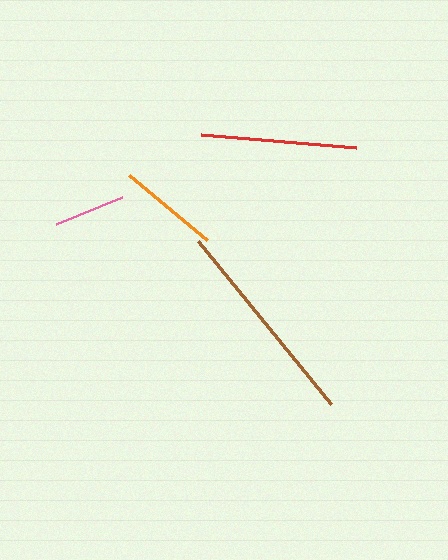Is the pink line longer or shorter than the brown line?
The brown line is longer than the pink line.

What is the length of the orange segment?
The orange segment is approximately 102 pixels long.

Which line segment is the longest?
The brown line is the longest at approximately 210 pixels.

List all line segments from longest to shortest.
From longest to shortest: brown, red, orange, pink.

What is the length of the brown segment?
The brown segment is approximately 210 pixels long.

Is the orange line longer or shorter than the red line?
The red line is longer than the orange line.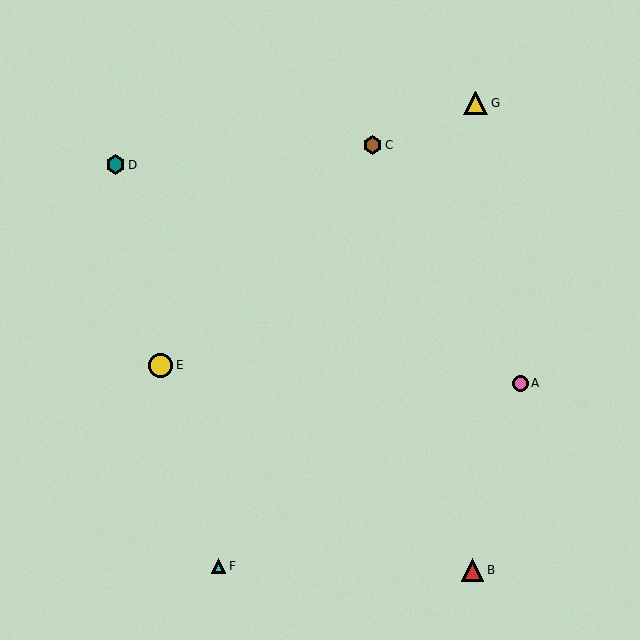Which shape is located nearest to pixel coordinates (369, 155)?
The brown hexagon (labeled C) at (373, 145) is nearest to that location.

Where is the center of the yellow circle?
The center of the yellow circle is at (160, 365).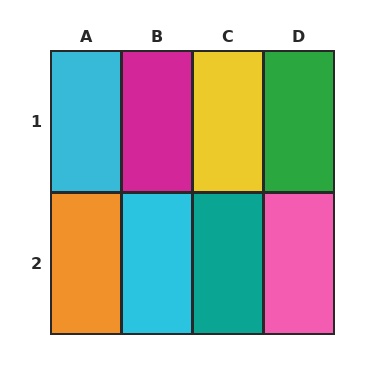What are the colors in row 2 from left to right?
Orange, cyan, teal, pink.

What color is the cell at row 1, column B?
Magenta.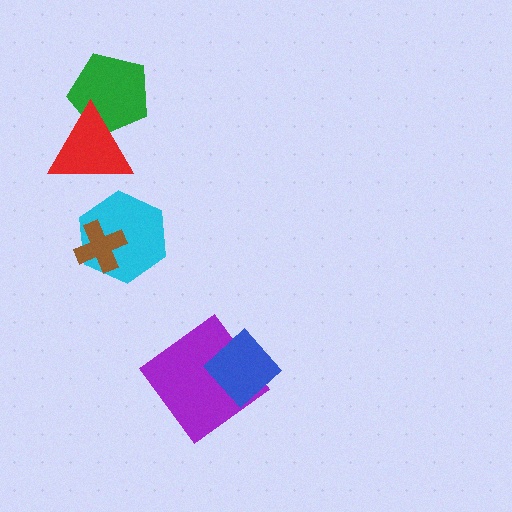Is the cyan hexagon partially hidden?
Yes, it is partially covered by another shape.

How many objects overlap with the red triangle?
1 object overlaps with the red triangle.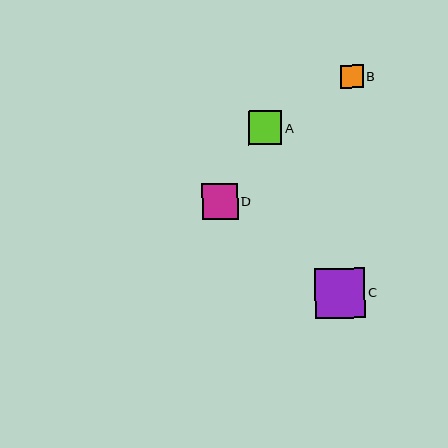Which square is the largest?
Square C is the largest with a size of approximately 50 pixels.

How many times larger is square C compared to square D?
Square C is approximately 1.4 times the size of square D.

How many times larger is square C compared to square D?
Square C is approximately 1.4 times the size of square D.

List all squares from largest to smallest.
From largest to smallest: C, D, A, B.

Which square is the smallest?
Square B is the smallest with a size of approximately 22 pixels.